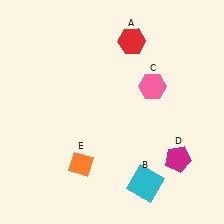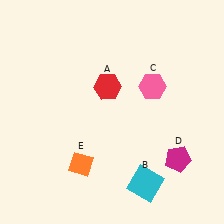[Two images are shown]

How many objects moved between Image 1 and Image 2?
1 object moved between the two images.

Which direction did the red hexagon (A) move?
The red hexagon (A) moved down.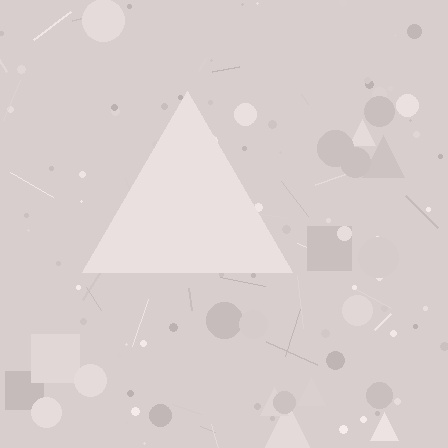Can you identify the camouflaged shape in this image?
The camouflaged shape is a triangle.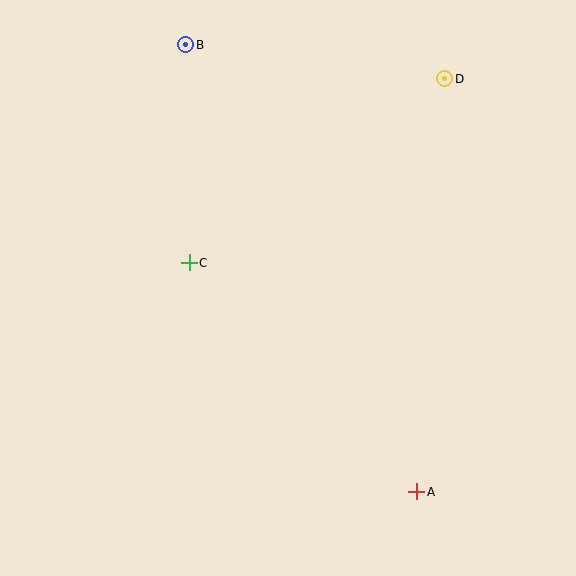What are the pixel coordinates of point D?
Point D is at (445, 79).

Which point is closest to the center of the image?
Point C at (189, 263) is closest to the center.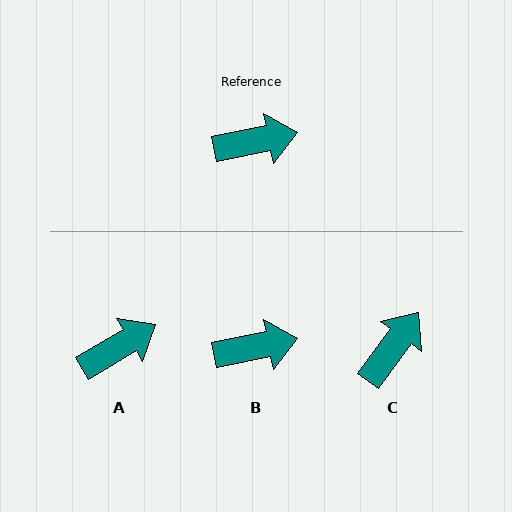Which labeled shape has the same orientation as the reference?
B.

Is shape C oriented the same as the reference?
No, it is off by about 43 degrees.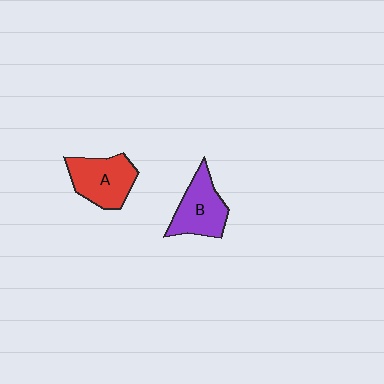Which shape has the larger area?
Shape A (red).